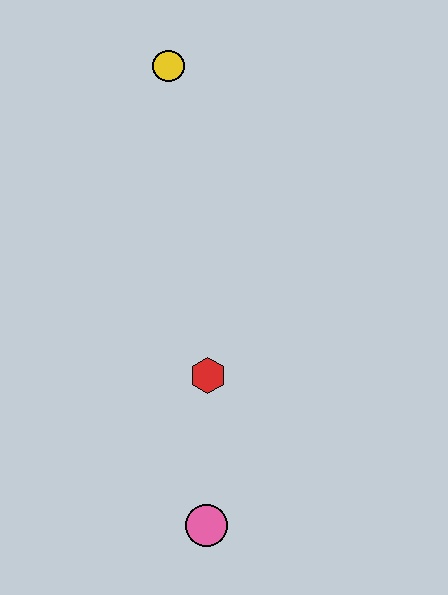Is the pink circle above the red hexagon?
No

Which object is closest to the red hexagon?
The pink circle is closest to the red hexagon.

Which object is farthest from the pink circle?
The yellow circle is farthest from the pink circle.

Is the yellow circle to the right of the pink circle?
No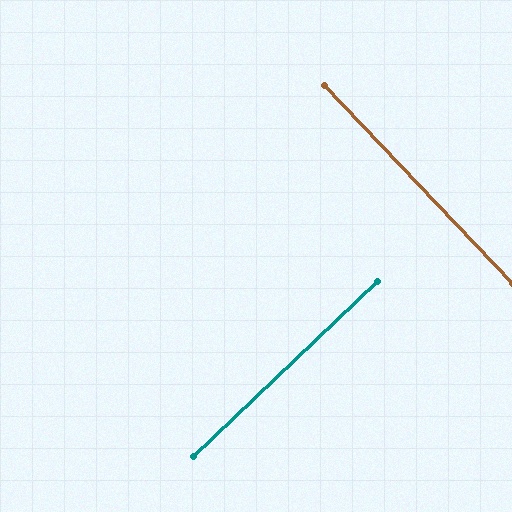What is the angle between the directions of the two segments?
Approximately 90 degrees.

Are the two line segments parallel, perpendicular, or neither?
Perpendicular — they meet at approximately 90°.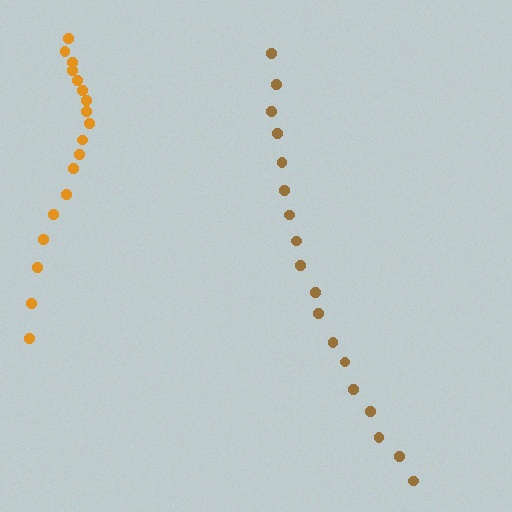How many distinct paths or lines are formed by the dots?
There are 2 distinct paths.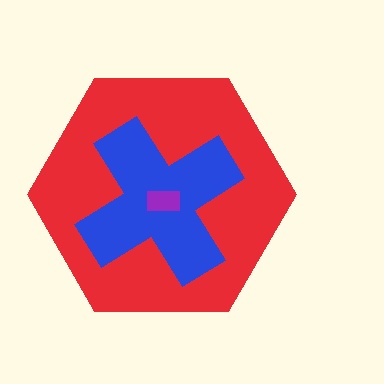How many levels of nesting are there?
3.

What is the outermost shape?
The red hexagon.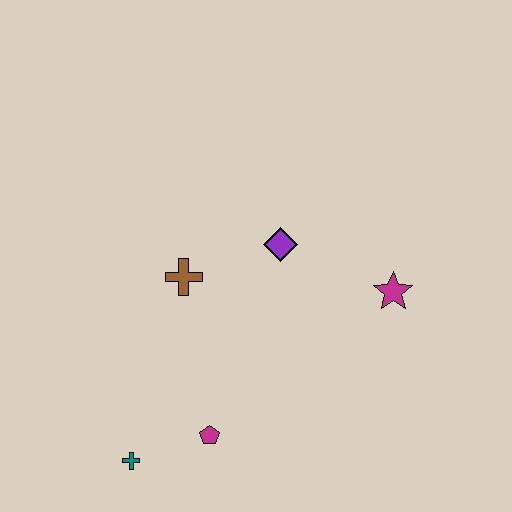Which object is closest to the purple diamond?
The brown cross is closest to the purple diamond.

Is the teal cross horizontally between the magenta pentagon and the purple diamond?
No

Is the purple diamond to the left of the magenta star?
Yes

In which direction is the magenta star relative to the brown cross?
The magenta star is to the right of the brown cross.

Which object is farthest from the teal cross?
The magenta star is farthest from the teal cross.